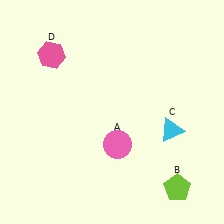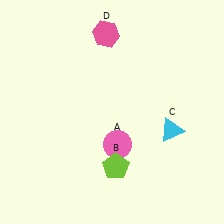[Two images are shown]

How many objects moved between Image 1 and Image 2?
2 objects moved between the two images.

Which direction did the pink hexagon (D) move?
The pink hexagon (D) moved right.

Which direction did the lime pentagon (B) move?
The lime pentagon (B) moved left.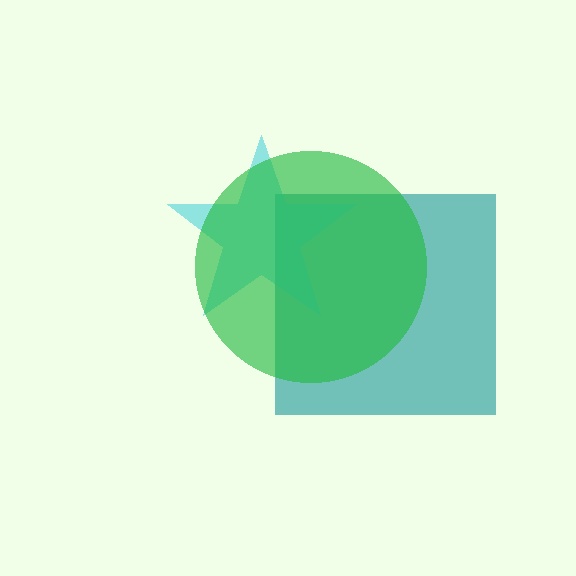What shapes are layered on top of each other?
The layered shapes are: a teal square, a cyan star, a green circle.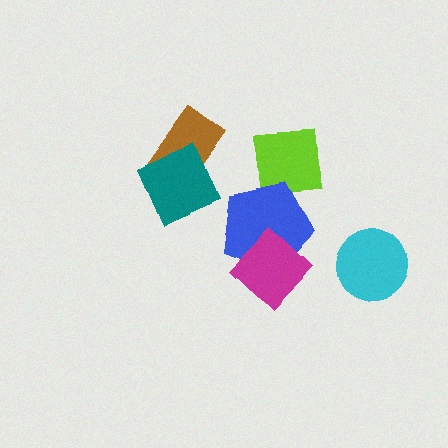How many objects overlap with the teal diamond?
1 object overlaps with the teal diamond.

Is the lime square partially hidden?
Yes, it is partially covered by another shape.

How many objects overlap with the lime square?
1 object overlaps with the lime square.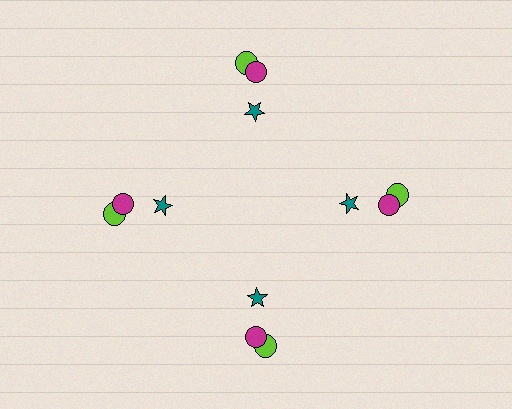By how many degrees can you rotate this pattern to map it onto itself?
The pattern maps onto itself every 90 degrees of rotation.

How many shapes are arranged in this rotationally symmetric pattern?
There are 12 shapes, arranged in 4 groups of 3.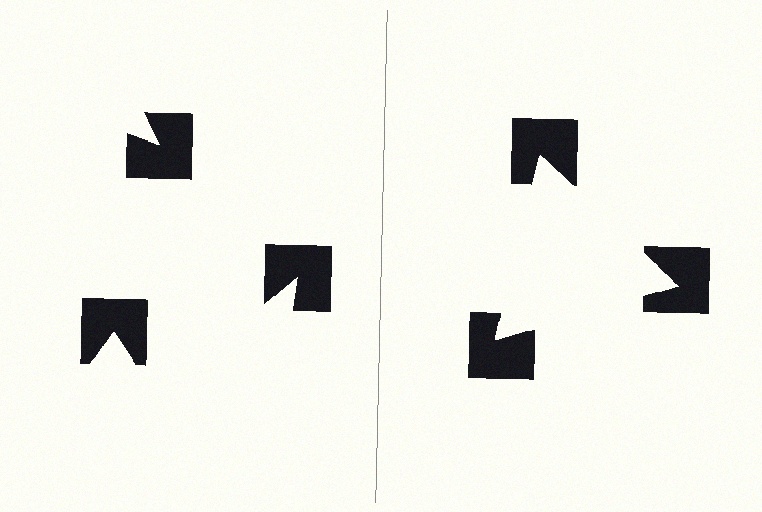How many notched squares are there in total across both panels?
6 — 3 on each side.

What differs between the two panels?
The notched squares are positioned identically on both sides; only the wedge orientations differ. On the right they align to a triangle; on the left they are misaligned.